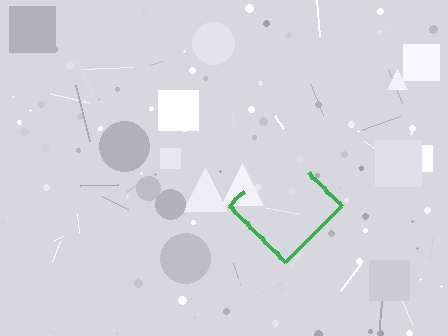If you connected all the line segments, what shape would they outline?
They would outline a diamond.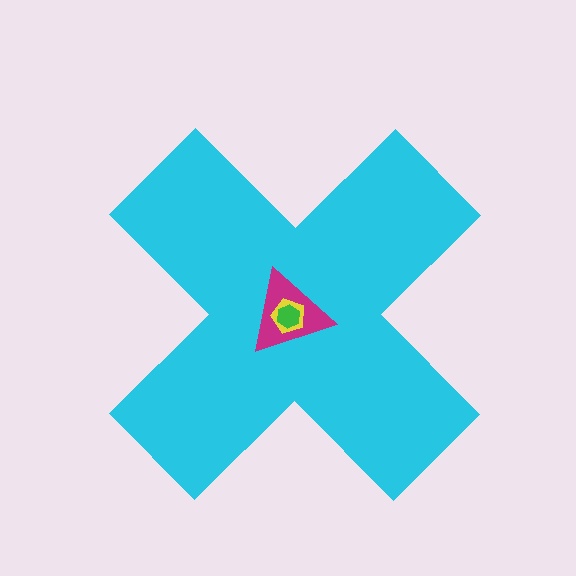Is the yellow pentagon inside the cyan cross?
Yes.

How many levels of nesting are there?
4.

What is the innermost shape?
The green hexagon.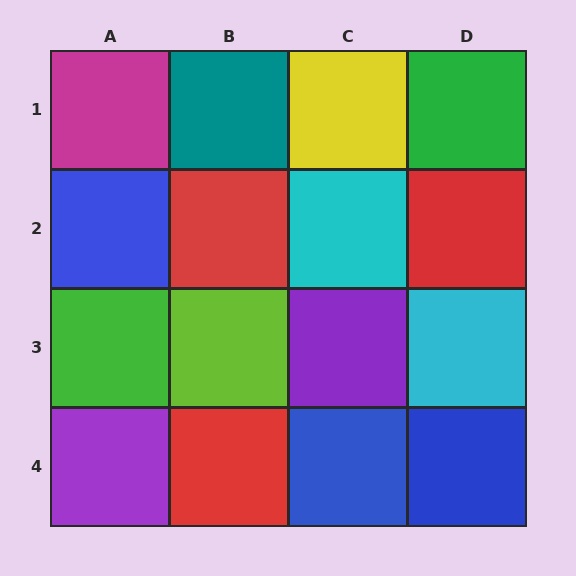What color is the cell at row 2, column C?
Cyan.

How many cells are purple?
2 cells are purple.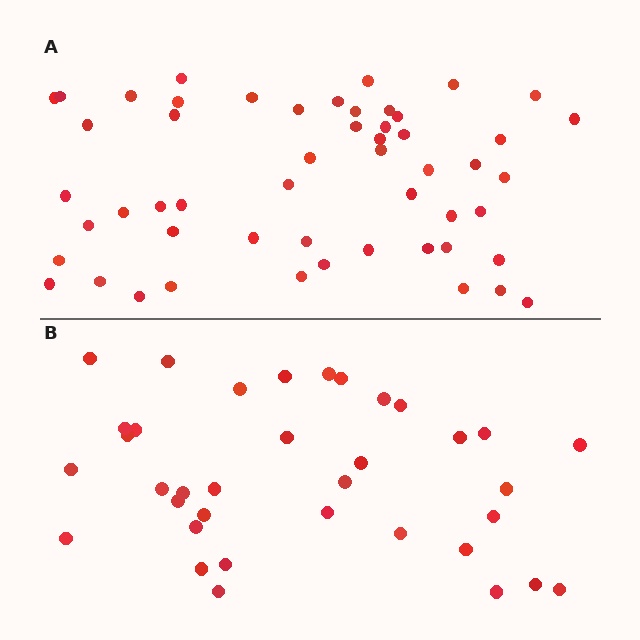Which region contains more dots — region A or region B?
Region A (the top region) has more dots.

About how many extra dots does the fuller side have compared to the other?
Region A has approximately 15 more dots than region B.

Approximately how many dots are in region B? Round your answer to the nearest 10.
About 40 dots. (The exact count is 36, which rounds to 40.)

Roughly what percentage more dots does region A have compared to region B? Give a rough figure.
About 45% more.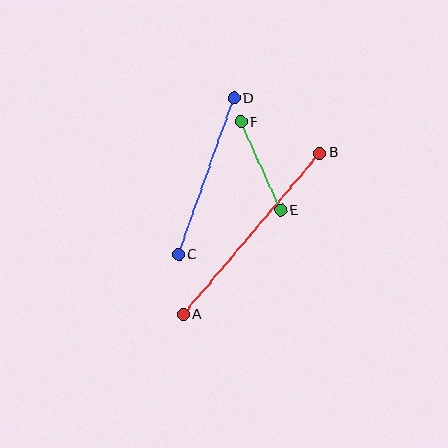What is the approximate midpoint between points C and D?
The midpoint is at approximately (206, 177) pixels.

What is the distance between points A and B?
The distance is approximately 211 pixels.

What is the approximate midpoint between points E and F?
The midpoint is at approximately (261, 166) pixels.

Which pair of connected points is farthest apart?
Points A and B are farthest apart.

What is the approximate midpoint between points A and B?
The midpoint is at approximately (252, 234) pixels.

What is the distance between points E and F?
The distance is approximately 97 pixels.